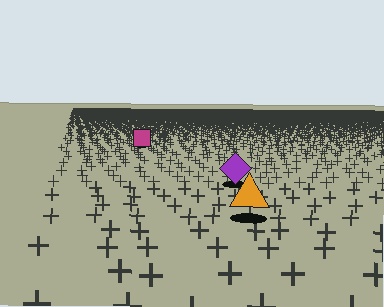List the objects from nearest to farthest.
From nearest to farthest: the orange triangle, the purple diamond, the magenta square.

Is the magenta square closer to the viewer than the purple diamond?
No. The purple diamond is closer — you can tell from the texture gradient: the ground texture is coarser near it.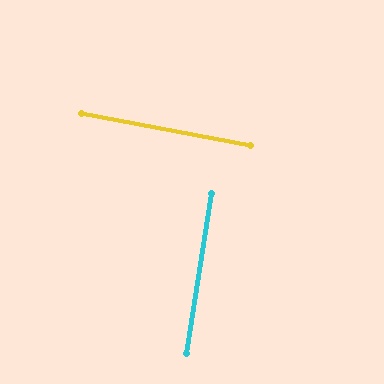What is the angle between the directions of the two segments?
Approximately 88 degrees.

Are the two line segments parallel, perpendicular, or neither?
Perpendicular — they meet at approximately 88°.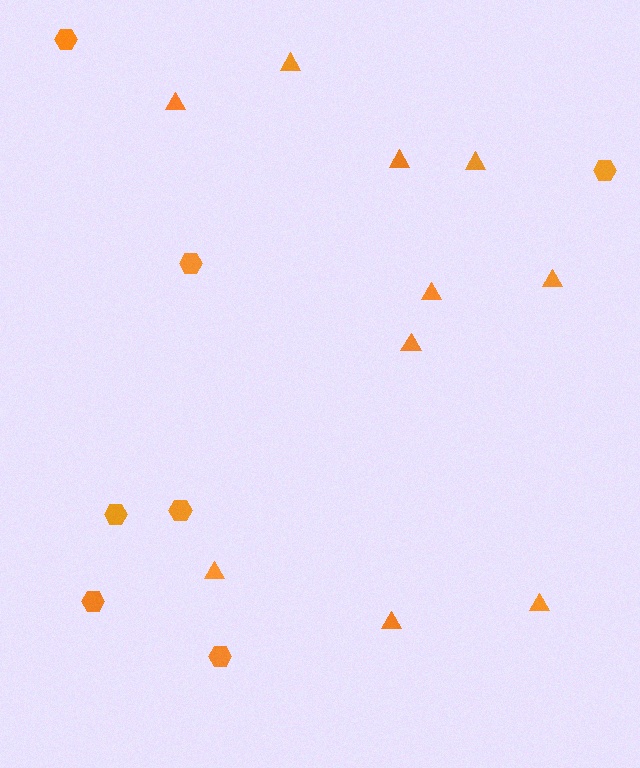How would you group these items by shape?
There are 2 groups: one group of hexagons (7) and one group of triangles (10).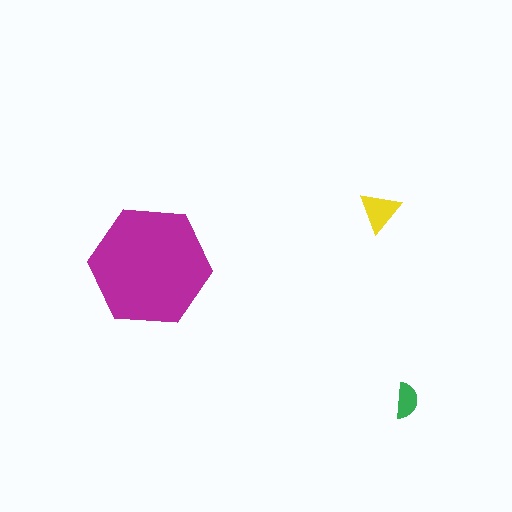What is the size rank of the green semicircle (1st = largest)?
3rd.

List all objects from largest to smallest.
The magenta hexagon, the yellow triangle, the green semicircle.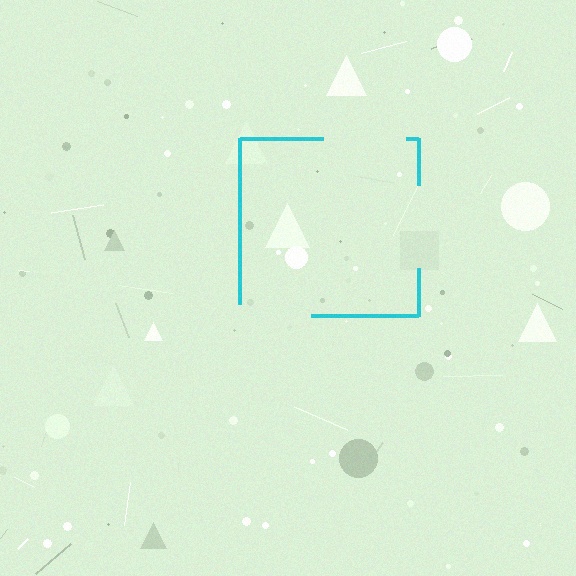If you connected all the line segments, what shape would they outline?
They would outline a square.